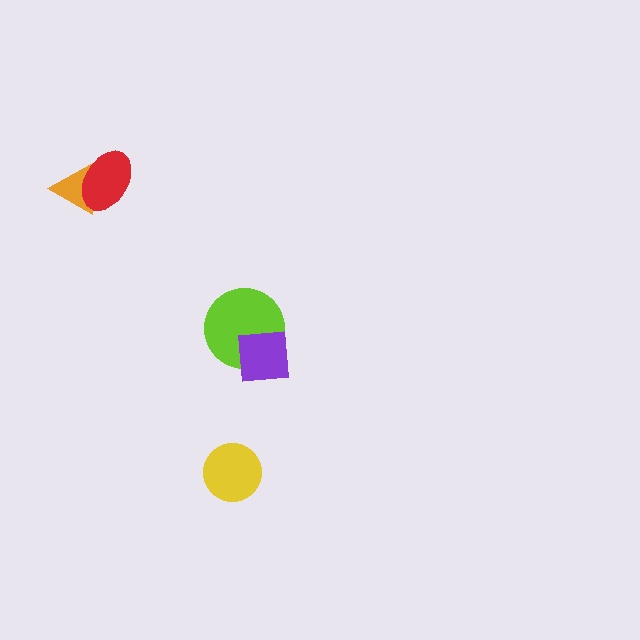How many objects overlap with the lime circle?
1 object overlaps with the lime circle.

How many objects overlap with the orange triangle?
1 object overlaps with the orange triangle.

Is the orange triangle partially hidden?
Yes, it is partially covered by another shape.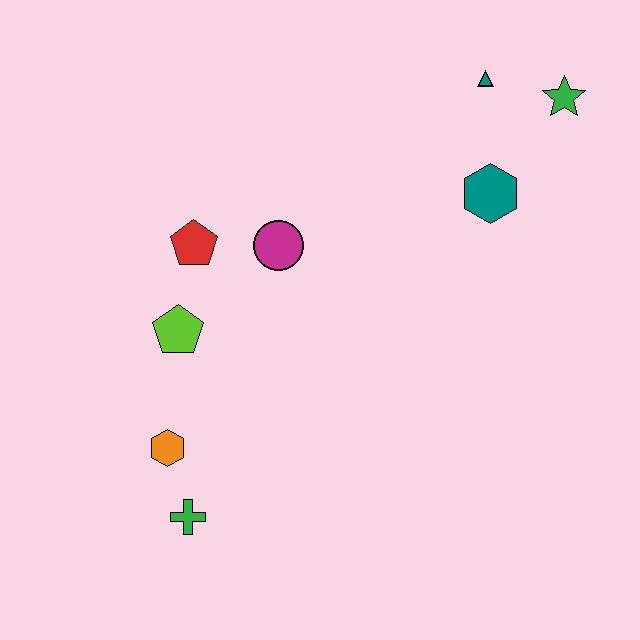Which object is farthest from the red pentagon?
The green star is farthest from the red pentagon.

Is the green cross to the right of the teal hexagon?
No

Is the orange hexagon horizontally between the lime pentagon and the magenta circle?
No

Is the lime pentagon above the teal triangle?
No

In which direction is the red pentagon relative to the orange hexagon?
The red pentagon is above the orange hexagon.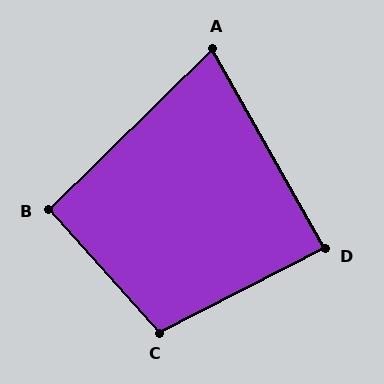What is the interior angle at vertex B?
Approximately 92 degrees (approximately right).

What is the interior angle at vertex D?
Approximately 88 degrees (approximately right).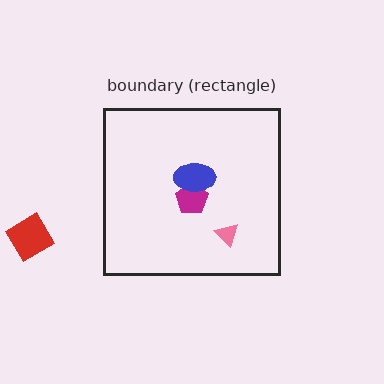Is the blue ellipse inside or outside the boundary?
Inside.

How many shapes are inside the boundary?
4 inside, 1 outside.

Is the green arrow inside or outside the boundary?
Inside.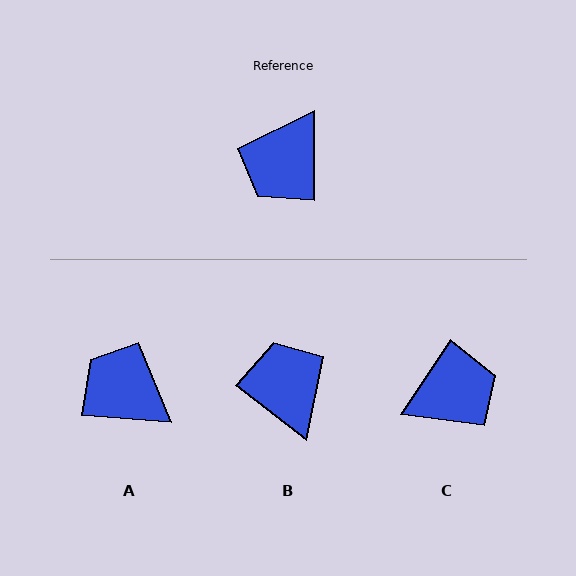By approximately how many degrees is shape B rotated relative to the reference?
Approximately 127 degrees clockwise.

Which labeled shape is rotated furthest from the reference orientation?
C, about 146 degrees away.